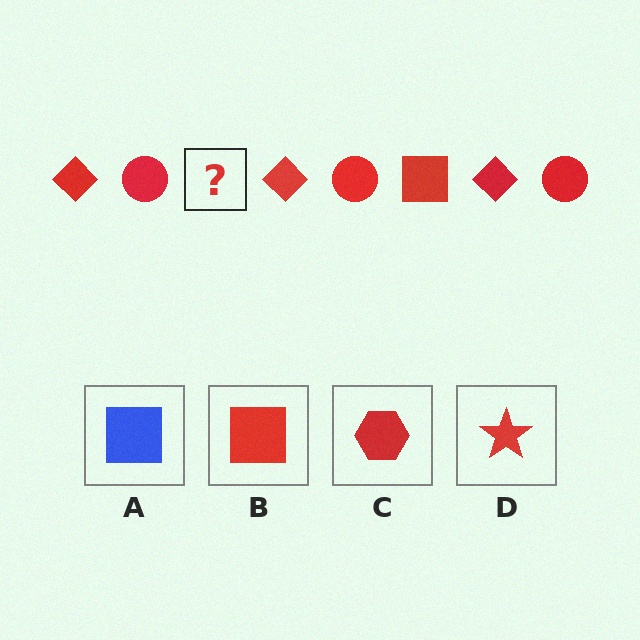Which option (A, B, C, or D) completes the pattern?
B.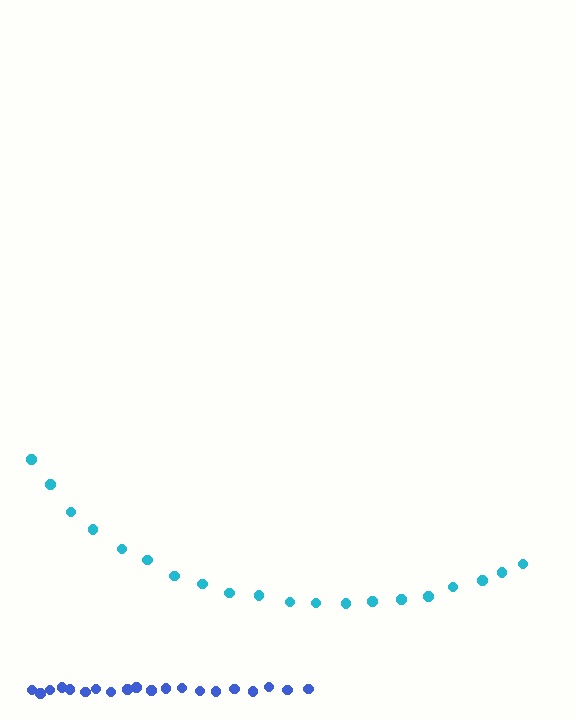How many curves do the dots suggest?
There are 2 distinct paths.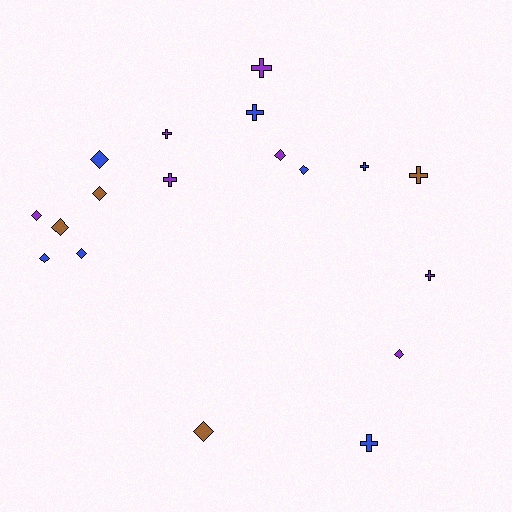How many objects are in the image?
There are 18 objects.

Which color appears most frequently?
Blue, with 7 objects.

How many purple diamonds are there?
There are 3 purple diamonds.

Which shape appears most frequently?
Diamond, with 10 objects.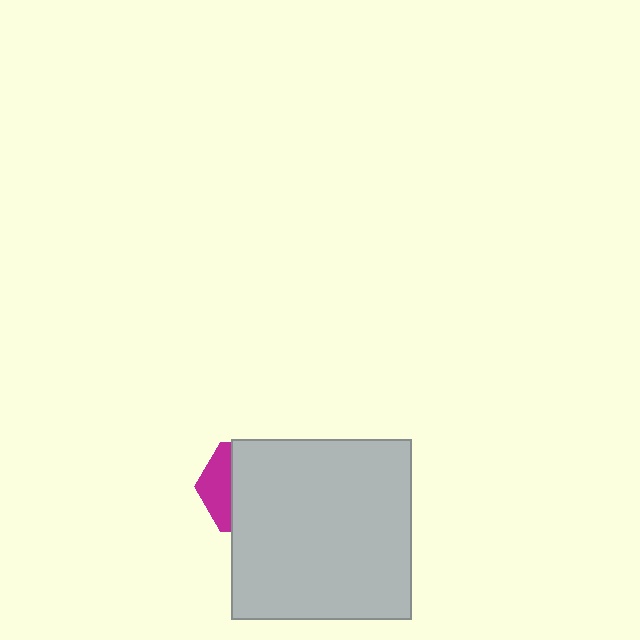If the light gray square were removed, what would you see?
You would see the complete magenta hexagon.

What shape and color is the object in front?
The object in front is a light gray square.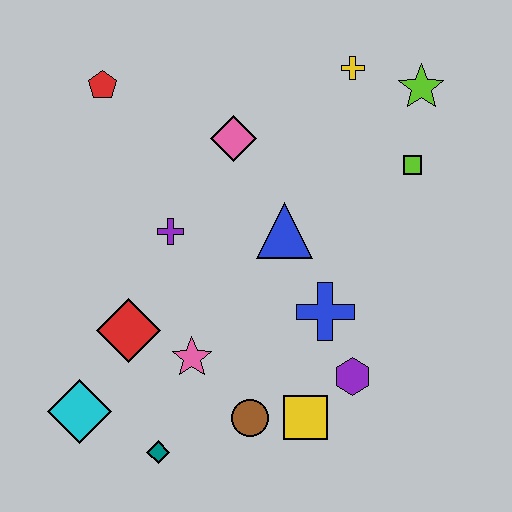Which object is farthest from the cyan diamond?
The lime star is farthest from the cyan diamond.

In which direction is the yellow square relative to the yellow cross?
The yellow square is below the yellow cross.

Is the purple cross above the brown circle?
Yes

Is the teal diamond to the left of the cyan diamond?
No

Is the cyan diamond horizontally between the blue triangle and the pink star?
No